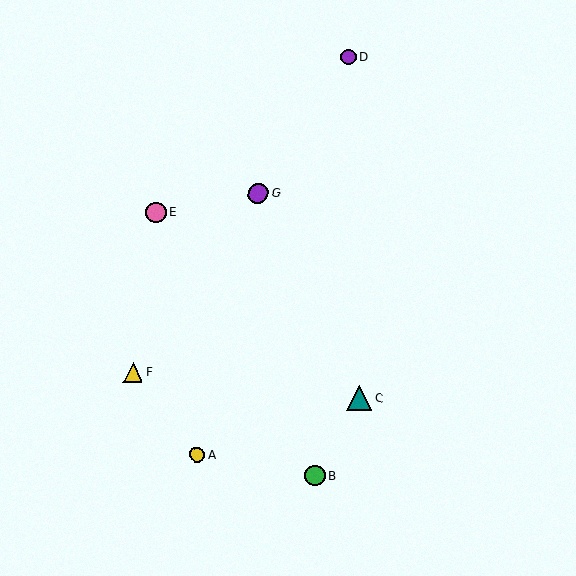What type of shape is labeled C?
Shape C is a teal triangle.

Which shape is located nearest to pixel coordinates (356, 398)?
The teal triangle (labeled C) at (360, 399) is nearest to that location.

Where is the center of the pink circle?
The center of the pink circle is at (156, 213).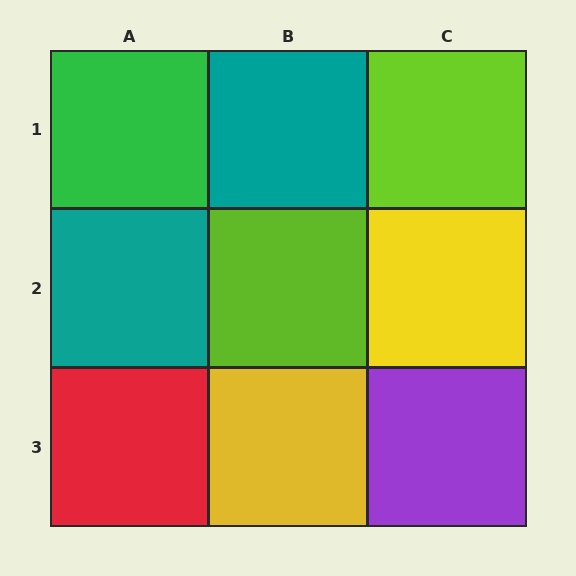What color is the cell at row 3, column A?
Red.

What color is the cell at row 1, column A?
Green.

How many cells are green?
1 cell is green.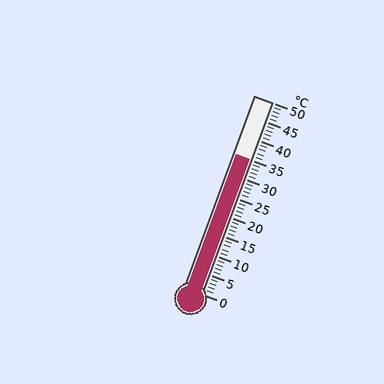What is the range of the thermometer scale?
The thermometer scale ranges from 0°C to 50°C.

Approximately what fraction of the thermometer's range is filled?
The thermometer is filled to approximately 70% of its range.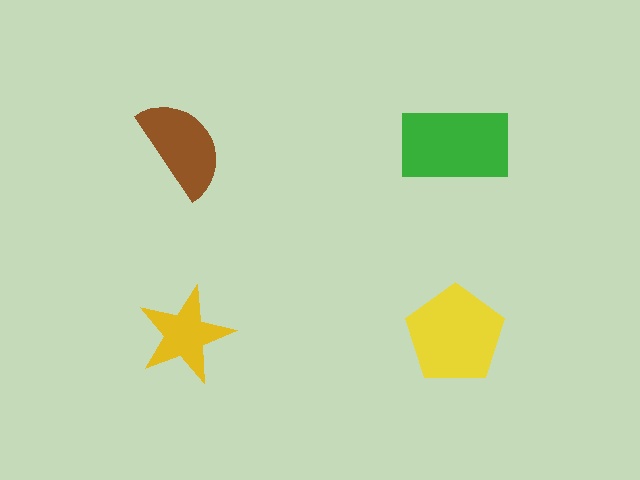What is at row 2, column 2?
A yellow pentagon.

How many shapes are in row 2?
2 shapes.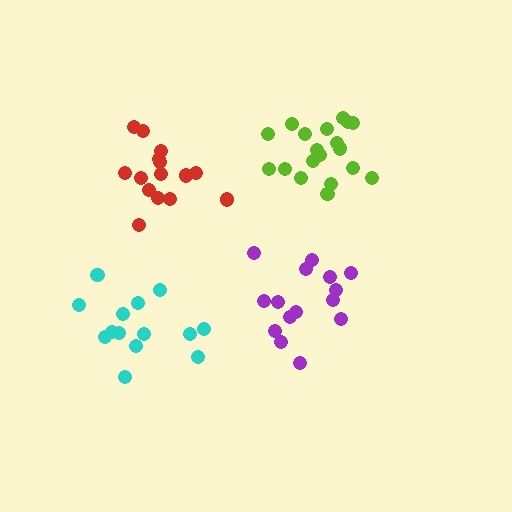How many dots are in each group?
Group 1: 15 dots, Group 2: 19 dots, Group 3: 16 dots, Group 4: 14 dots (64 total).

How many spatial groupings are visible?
There are 4 spatial groupings.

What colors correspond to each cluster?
The clusters are colored: purple, lime, red, cyan.